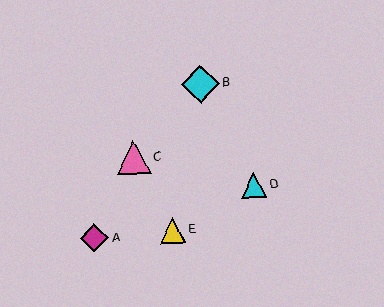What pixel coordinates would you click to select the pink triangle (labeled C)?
Click at (134, 157) to select the pink triangle C.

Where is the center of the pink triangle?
The center of the pink triangle is at (134, 157).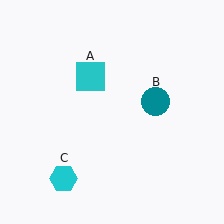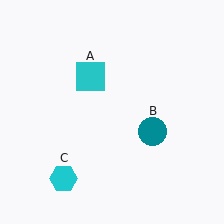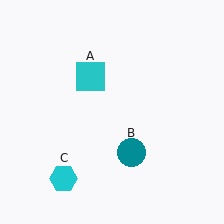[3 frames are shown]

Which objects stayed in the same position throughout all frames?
Cyan square (object A) and cyan hexagon (object C) remained stationary.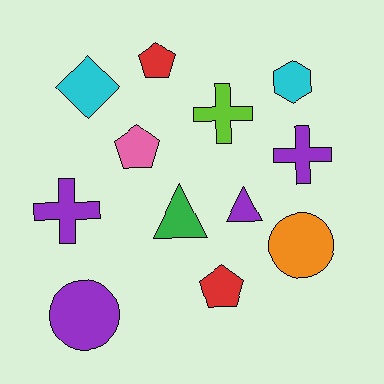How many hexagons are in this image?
There is 1 hexagon.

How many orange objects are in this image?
There is 1 orange object.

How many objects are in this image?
There are 12 objects.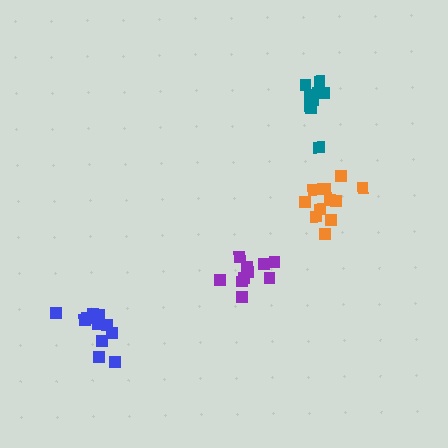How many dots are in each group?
Group 1: 10 dots, Group 2: 11 dots, Group 3: 9 dots, Group 4: 11 dots (41 total).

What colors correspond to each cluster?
The clusters are colored: purple, orange, teal, blue.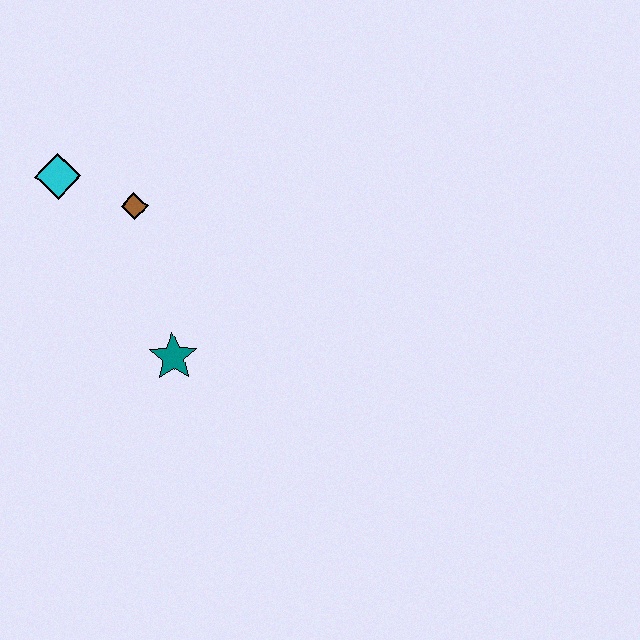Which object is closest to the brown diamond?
The cyan diamond is closest to the brown diamond.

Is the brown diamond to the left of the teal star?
Yes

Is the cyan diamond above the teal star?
Yes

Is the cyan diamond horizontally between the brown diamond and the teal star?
No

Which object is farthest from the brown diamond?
The teal star is farthest from the brown diamond.